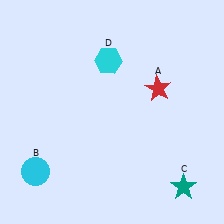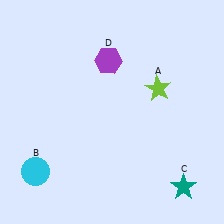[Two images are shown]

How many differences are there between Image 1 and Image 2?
There are 2 differences between the two images.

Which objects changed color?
A changed from red to lime. D changed from cyan to purple.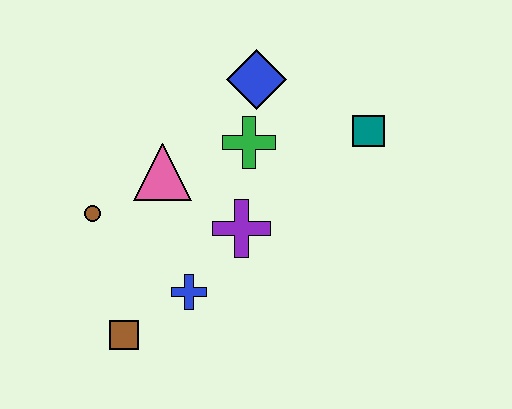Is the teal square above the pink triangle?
Yes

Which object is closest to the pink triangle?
The brown circle is closest to the pink triangle.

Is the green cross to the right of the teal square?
No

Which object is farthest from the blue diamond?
The brown square is farthest from the blue diamond.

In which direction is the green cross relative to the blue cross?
The green cross is above the blue cross.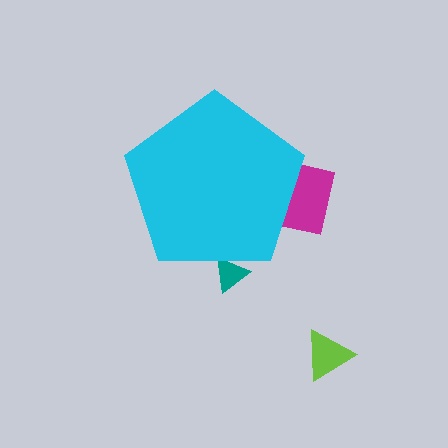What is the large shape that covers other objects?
A cyan pentagon.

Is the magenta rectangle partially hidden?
Yes, the magenta rectangle is partially hidden behind the cyan pentagon.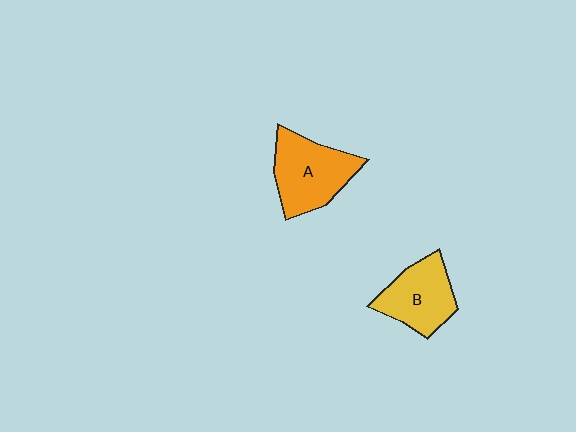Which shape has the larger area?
Shape A (orange).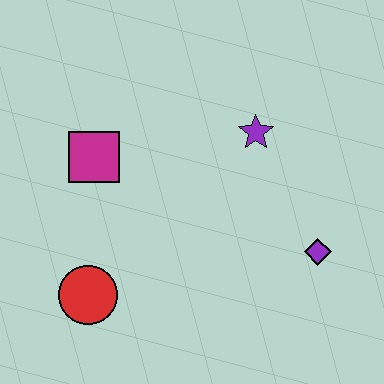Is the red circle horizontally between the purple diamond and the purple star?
No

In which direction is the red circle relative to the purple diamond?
The red circle is to the left of the purple diamond.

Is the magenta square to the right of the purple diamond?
No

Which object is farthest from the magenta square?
The purple diamond is farthest from the magenta square.